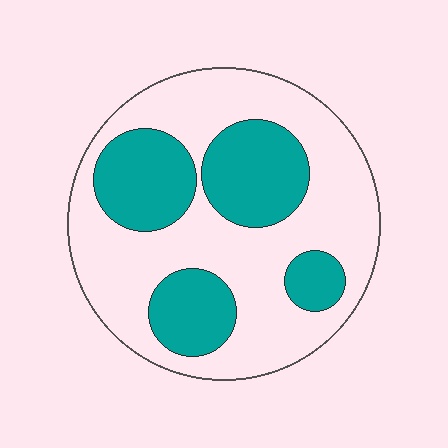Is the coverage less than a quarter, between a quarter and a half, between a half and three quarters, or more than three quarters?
Between a quarter and a half.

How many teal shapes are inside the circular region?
4.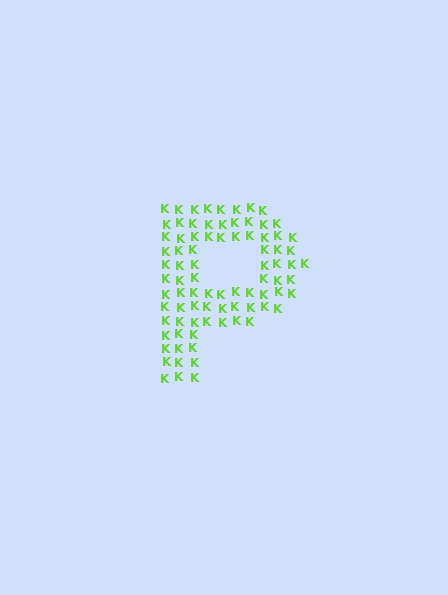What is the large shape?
The large shape is the letter P.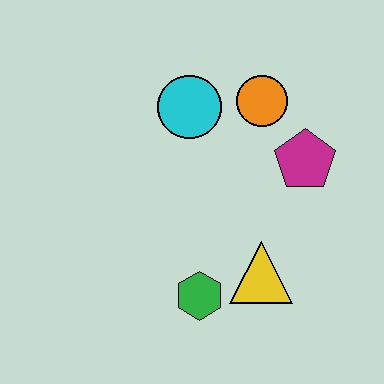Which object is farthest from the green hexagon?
The orange circle is farthest from the green hexagon.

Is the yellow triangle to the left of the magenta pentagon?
Yes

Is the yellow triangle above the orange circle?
No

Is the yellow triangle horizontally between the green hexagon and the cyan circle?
No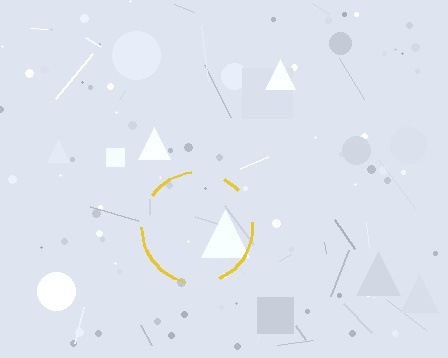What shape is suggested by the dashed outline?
The dashed outline suggests a circle.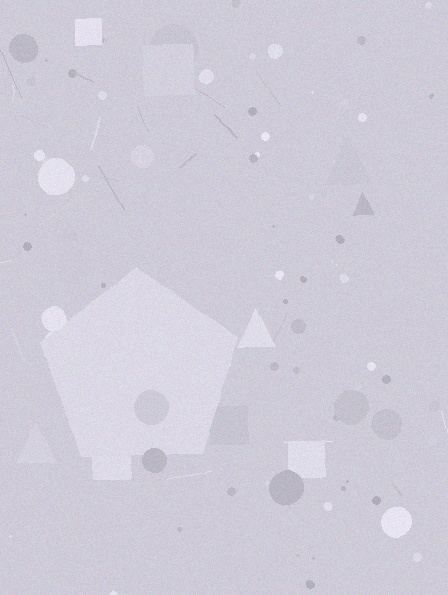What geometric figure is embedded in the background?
A pentagon is embedded in the background.